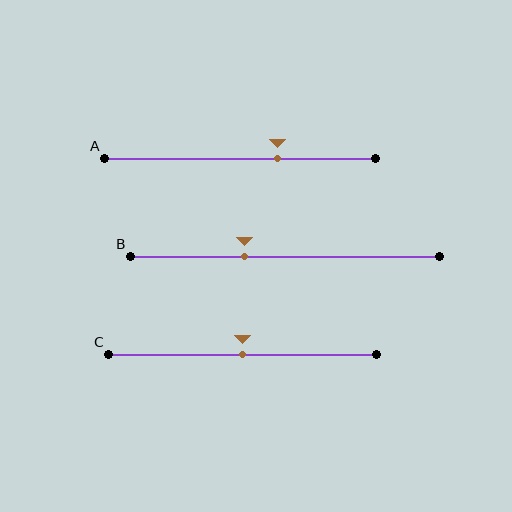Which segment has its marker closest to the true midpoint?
Segment C has its marker closest to the true midpoint.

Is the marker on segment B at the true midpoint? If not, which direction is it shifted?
No, the marker on segment B is shifted to the left by about 13% of the segment length.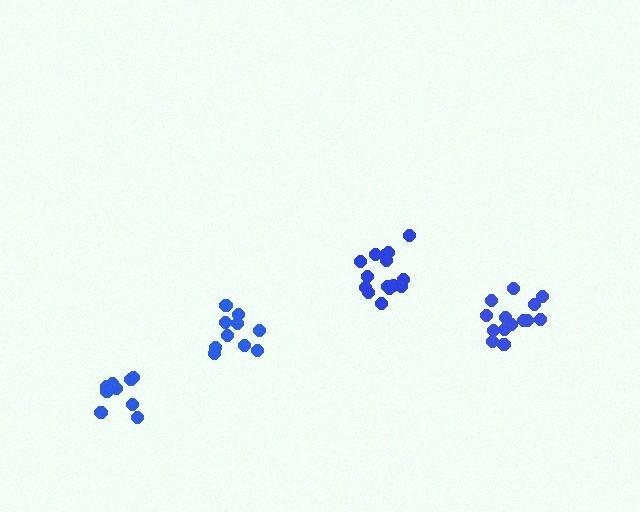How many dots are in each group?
Group 1: 9 dots, Group 2: 15 dots, Group 3: 10 dots, Group 4: 15 dots (49 total).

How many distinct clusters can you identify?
There are 4 distinct clusters.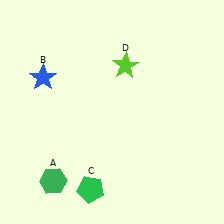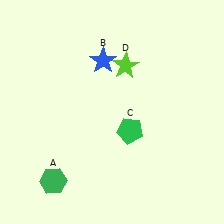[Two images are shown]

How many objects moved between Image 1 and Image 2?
2 objects moved between the two images.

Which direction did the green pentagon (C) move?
The green pentagon (C) moved up.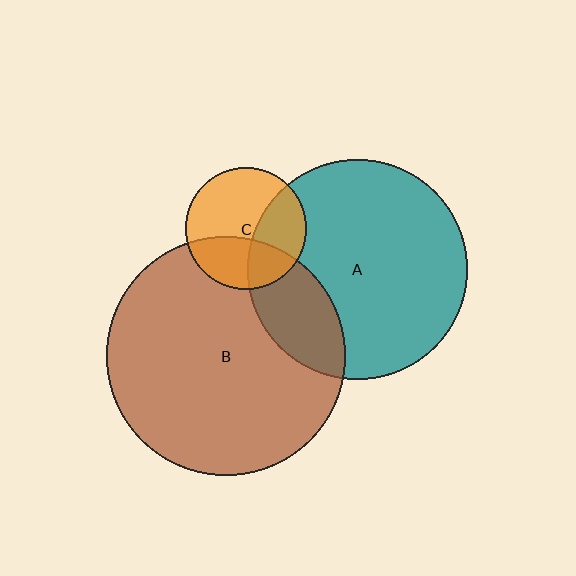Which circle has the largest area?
Circle B (brown).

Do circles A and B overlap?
Yes.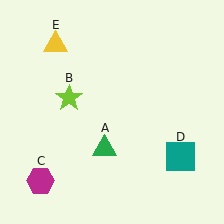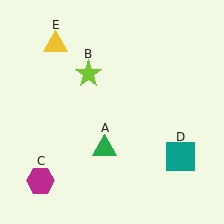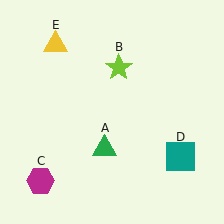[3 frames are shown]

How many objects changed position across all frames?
1 object changed position: lime star (object B).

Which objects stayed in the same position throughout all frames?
Green triangle (object A) and magenta hexagon (object C) and teal square (object D) and yellow triangle (object E) remained stationary.